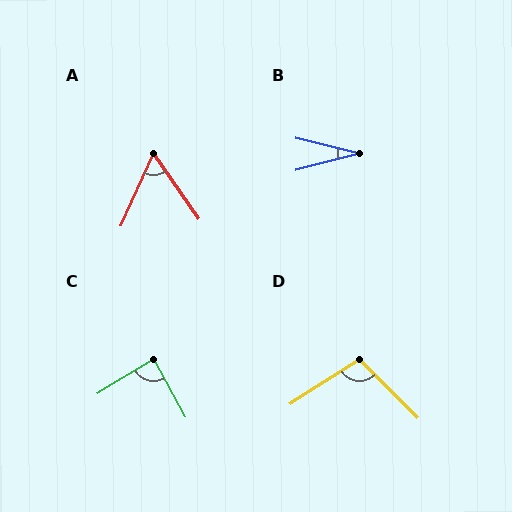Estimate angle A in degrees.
Approximately 59 degrees.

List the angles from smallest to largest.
B (28°), A (59°), C (88°), D (102°).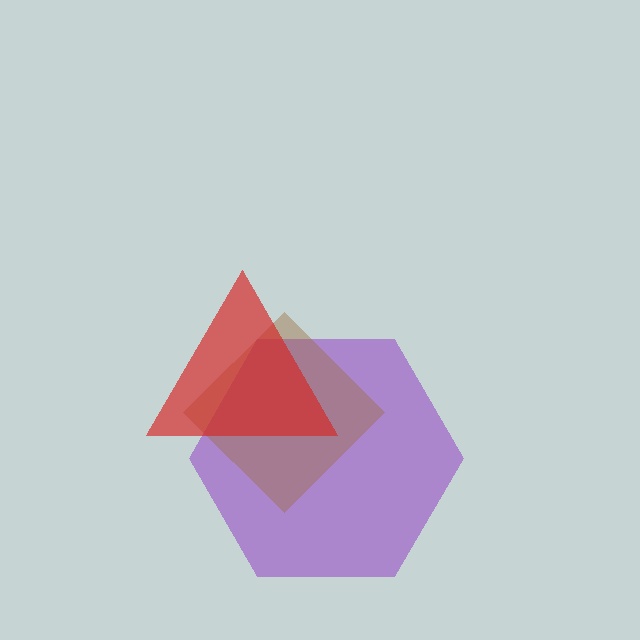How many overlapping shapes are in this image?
There are 3 overlapping shapes in the image.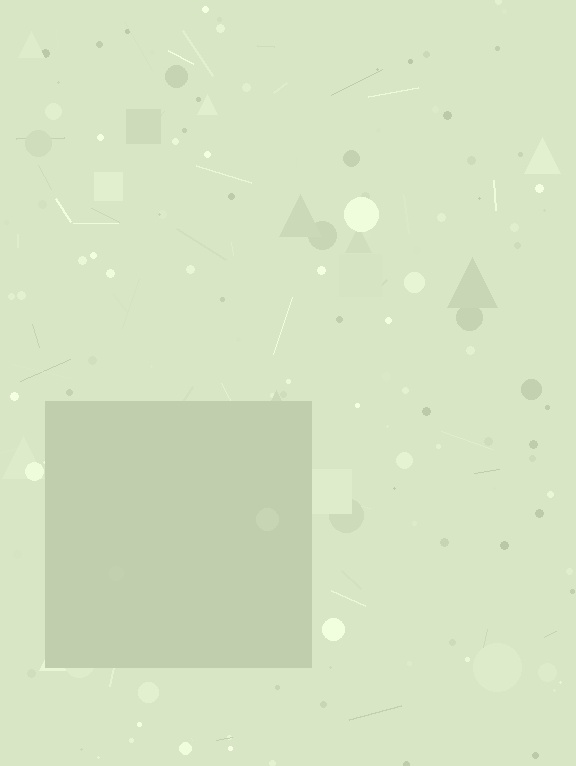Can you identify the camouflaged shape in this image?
The camouflaged shape is a square.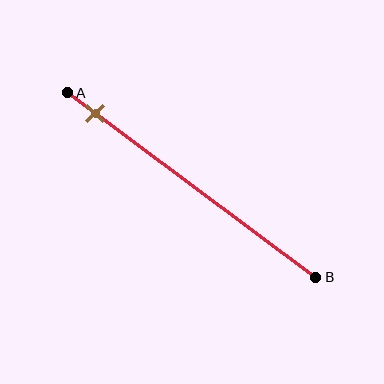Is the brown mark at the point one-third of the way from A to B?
No, the mark is at about 10% from A, not at the 33% one-third point.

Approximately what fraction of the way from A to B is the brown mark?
The brown mark is approximately 10% of the way from A to B.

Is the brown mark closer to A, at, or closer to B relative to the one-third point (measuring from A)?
The brown mark is closer to point A than the one-third point of segment AB.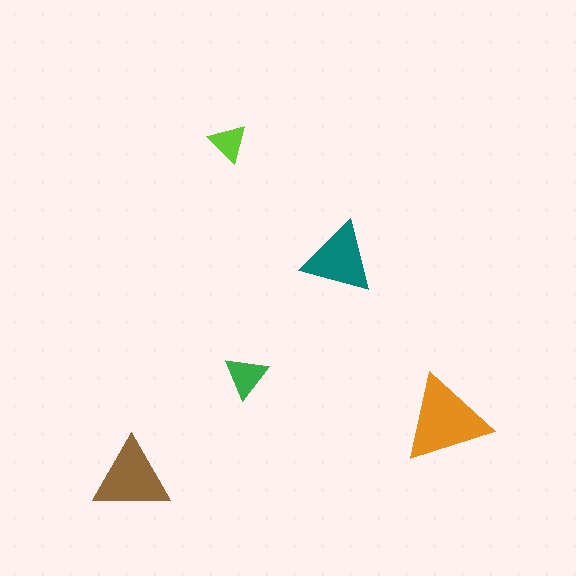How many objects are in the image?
There are 5 objects in the image.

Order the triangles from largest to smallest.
the orange one, the brown one, the teal one, the green one, the lime one.